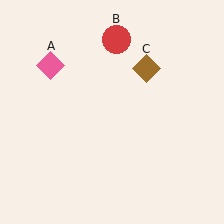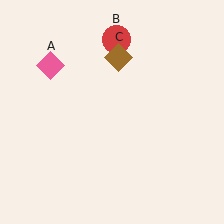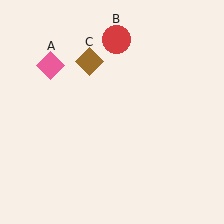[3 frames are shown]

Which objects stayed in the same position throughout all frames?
Pink diamond (object A) and red circle (object B) remained stationary.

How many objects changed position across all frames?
1 object changed position: brown diamond (object C).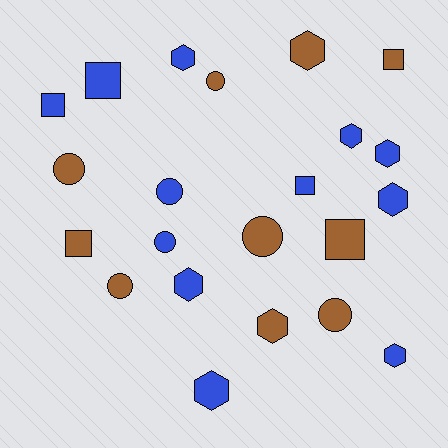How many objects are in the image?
There are 22 objects.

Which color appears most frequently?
Blue, with 12 objects.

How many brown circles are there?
There are 5 brown circles.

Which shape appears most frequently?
Hexagon, with 9 objects.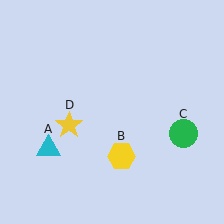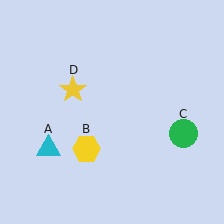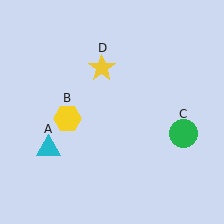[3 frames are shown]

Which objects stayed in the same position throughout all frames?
Cyan triangle (object A) and green circle (object C) remained stationary.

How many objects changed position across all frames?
2 objects changed position: yellow hexagon (object B), yellow star (object D).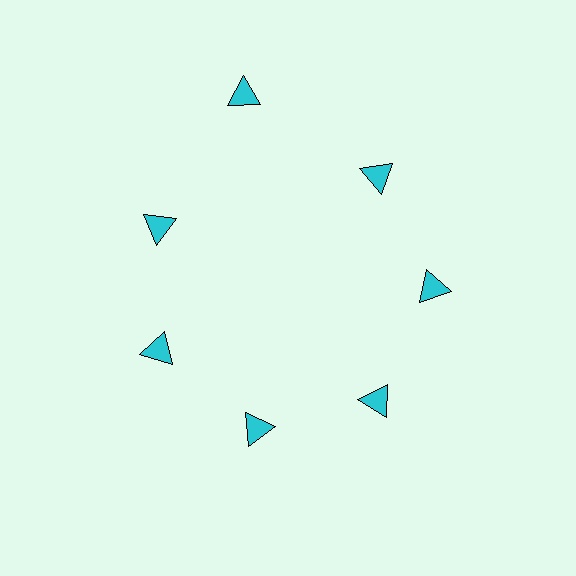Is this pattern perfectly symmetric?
No. The 7 cyan triangles are arranged in a ring, but one element near the 12 o'clock position is pushed outward from the center, breaking the 7-fold rotational symmetry.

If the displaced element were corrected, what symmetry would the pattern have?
It would have 7-fold rotational symmetry — the pattern would map onto itself every 51 degrees.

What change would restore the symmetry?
The symmetry would be restored by moving it inward, back onto the ring so that all 7 triangles sit at equal angles and equal distance from the center.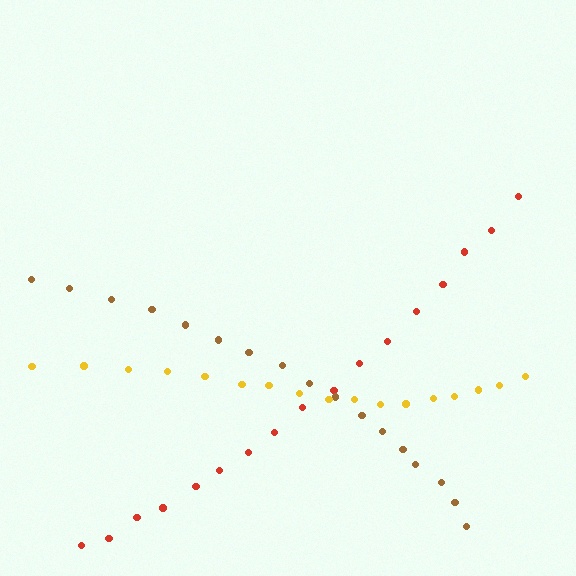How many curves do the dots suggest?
There are 3 distinct paths.